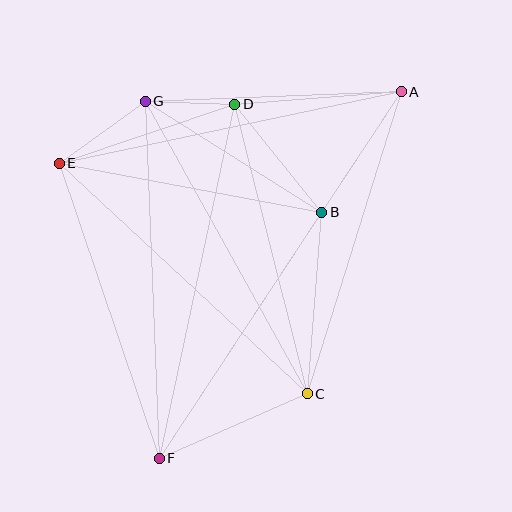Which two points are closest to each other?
Points D and G are closest to each other.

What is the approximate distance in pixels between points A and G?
The distance between A and G is approximately 256 pixels.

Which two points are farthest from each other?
Points A and F are farthest from each other.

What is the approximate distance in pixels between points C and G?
The distance between C and G is approximately 334 pixels.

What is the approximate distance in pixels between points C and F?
The distance between C and F is approximately 162 pixels.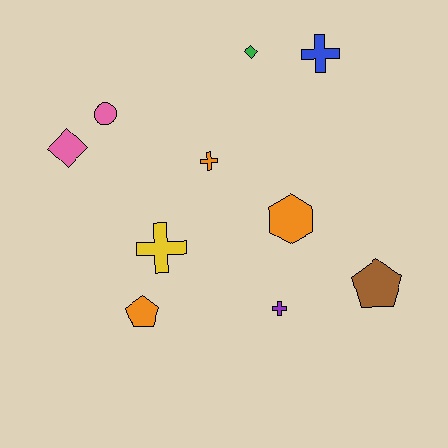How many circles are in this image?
There is 1 circle.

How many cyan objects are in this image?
There are no cyan objects.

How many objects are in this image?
There are 10 objects.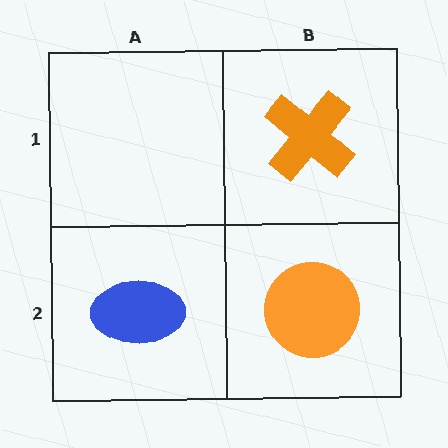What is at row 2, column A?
A blue ellipse.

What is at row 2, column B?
An orange circle.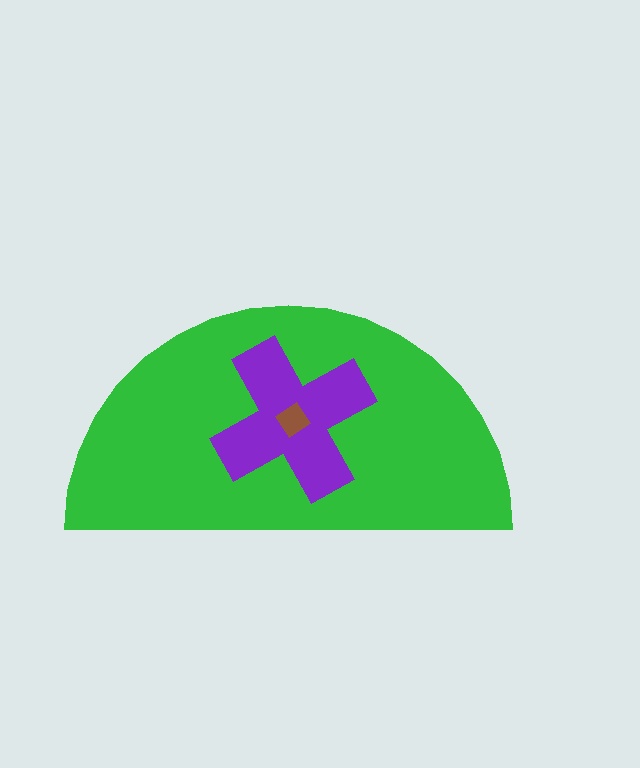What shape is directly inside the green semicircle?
The purple cross.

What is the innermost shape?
The brown diamond.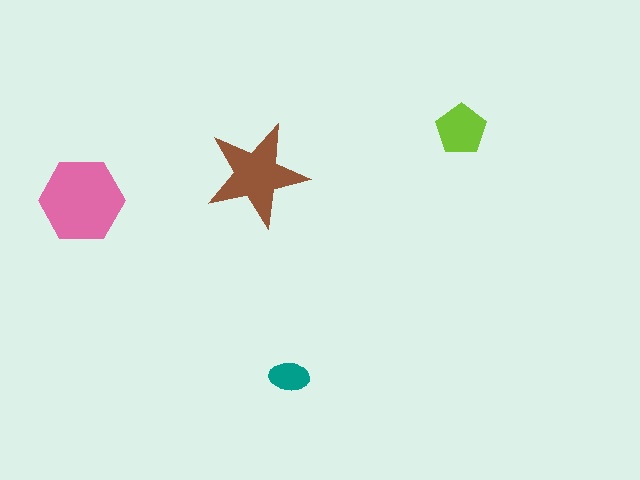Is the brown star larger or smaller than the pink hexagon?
Smaller.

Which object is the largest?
The pink hexagon.